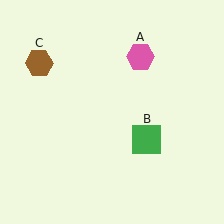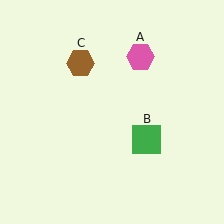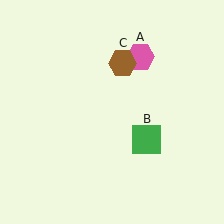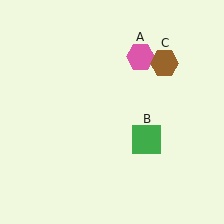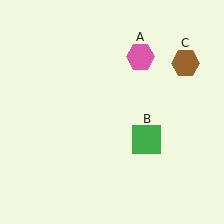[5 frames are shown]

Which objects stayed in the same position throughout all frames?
Pink hexagon (object A) and green square (object B) remained stationary.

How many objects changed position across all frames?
1 object changed position: brown hexagon (object C).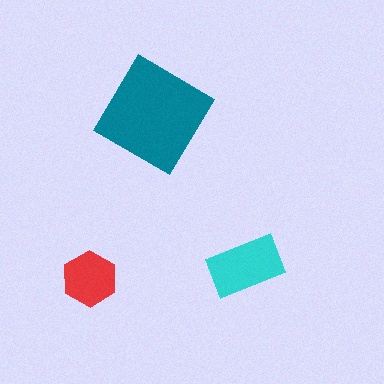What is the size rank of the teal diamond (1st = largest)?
1st.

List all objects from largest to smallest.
The teal diamond, the cyan rectangle, the red hexagon.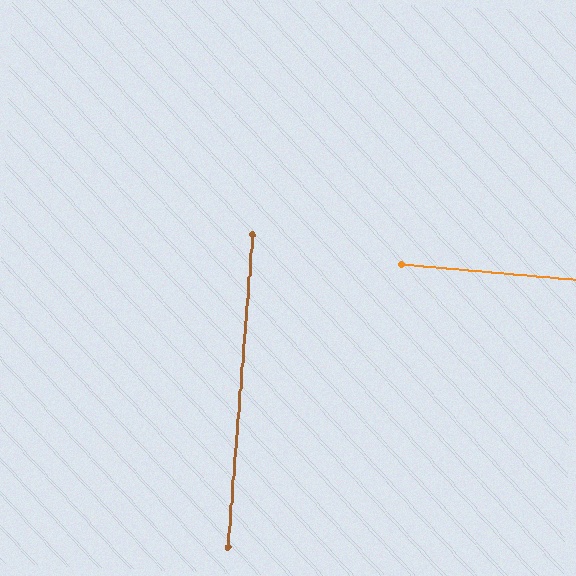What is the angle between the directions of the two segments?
Approximately 90 degrees.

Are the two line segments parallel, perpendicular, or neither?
Perpendicular — they meet at approximately 90°.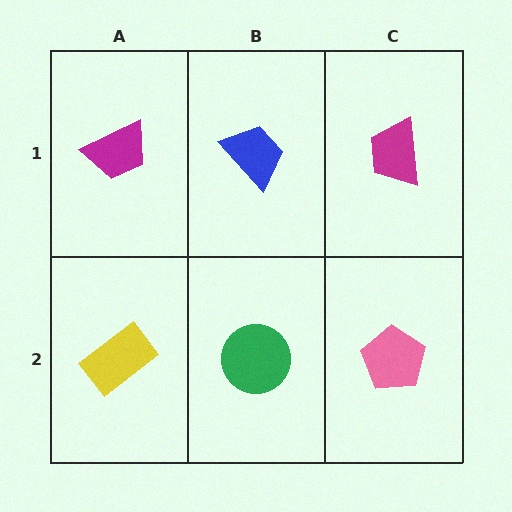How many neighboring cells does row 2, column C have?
2.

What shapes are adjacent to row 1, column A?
A yellow rectangle (row 2, column A), a blue trapezoid (row 1, column B).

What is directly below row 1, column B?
A green circle.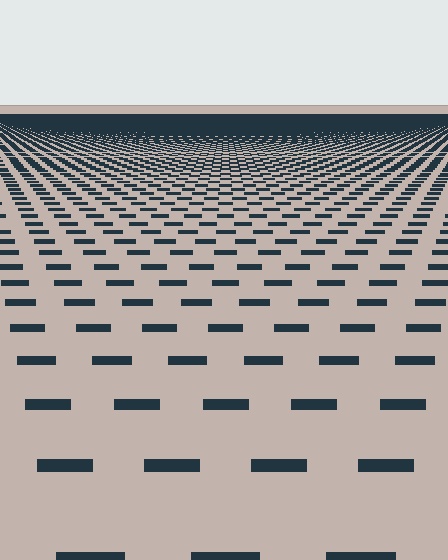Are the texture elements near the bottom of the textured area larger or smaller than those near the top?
Larger. Near the bottom, elements are closer to the viewer and appear at a bigger on-screen size.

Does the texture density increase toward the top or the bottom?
Density increases toward the top.